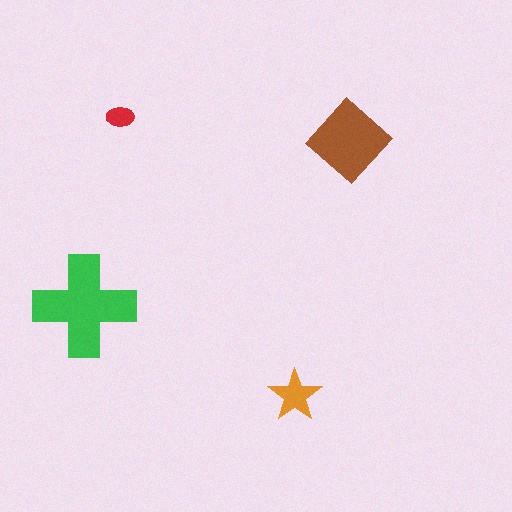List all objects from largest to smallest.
The green cross, the brown diamond, the orange star, the red ellipse.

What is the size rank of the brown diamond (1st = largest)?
2nd.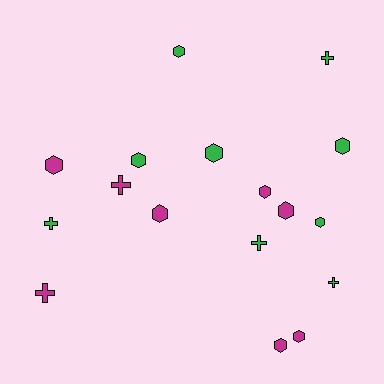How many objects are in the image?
There are 17 objects.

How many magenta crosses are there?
There are 2 magenta crosses.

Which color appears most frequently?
Green, with 9 objects.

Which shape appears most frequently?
Hexagon, with 11 objects.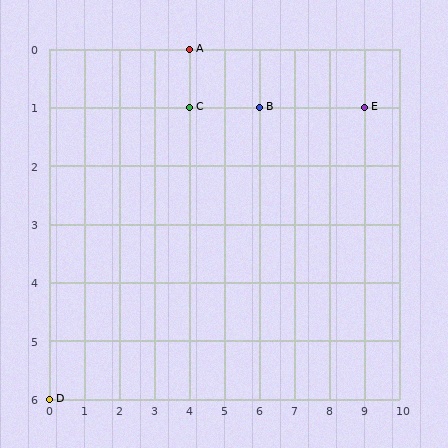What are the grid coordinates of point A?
Point A is at grid coordinates (4, 0).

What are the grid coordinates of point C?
Point C is at grid coordinates (4, 1).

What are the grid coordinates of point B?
Point B is at grid coordinates (6, 1).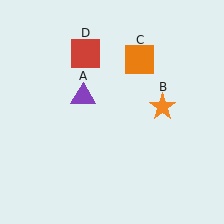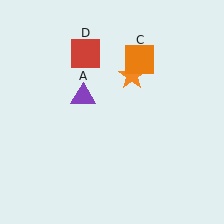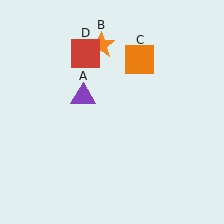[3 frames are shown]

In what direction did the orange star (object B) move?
The orange star (object B) moved up and to the left.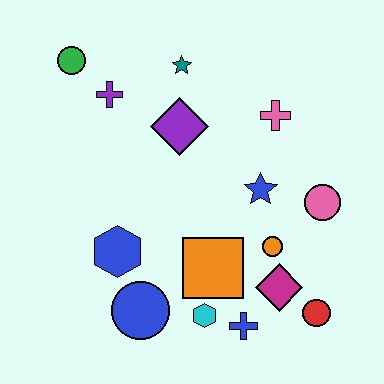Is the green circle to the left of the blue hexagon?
Yes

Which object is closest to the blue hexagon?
The blue circle is closest to the blue hexagon.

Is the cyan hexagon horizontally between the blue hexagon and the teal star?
No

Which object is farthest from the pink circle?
The green circle is farthest from the pink circle.